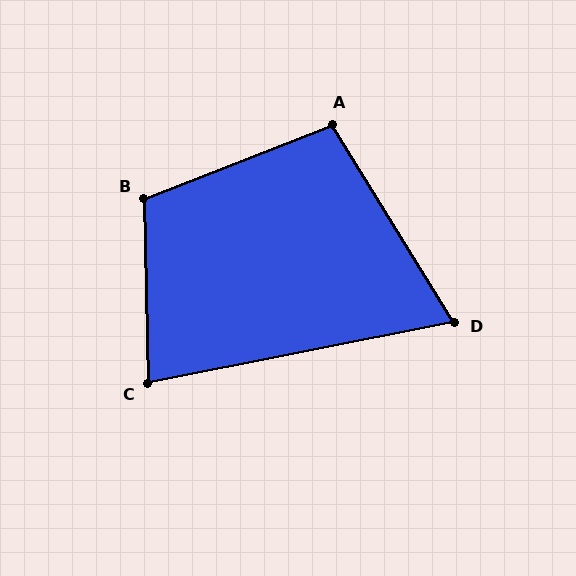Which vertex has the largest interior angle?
B, at approximately 110 degrees.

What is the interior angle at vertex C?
Approximately 80 degrees (acute).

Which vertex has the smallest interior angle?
D, at approximately 70 degrees.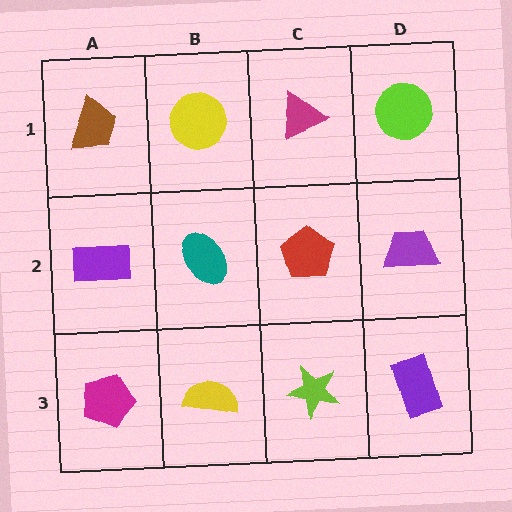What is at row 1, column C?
A magenta triangle.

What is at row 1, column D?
A lime circle.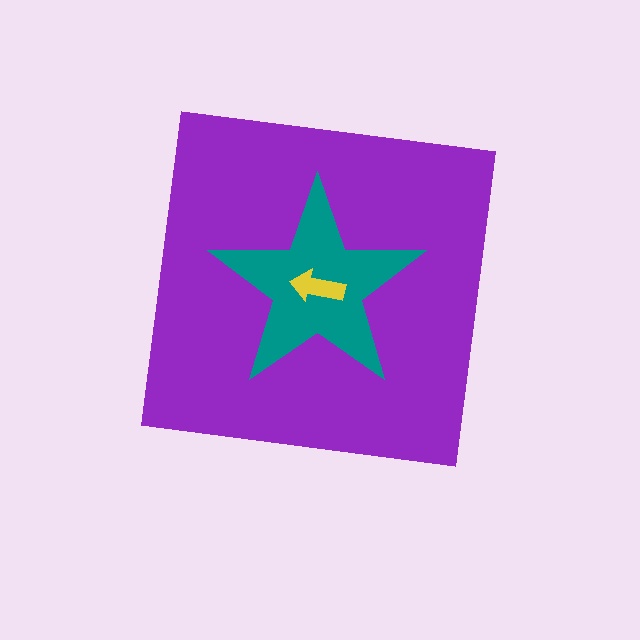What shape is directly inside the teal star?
The yellow arrow.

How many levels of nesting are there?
3.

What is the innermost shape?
The yellow arrow.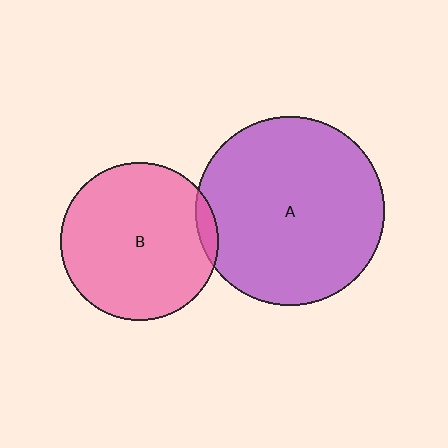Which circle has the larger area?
Circle A (purple).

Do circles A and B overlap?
Yes.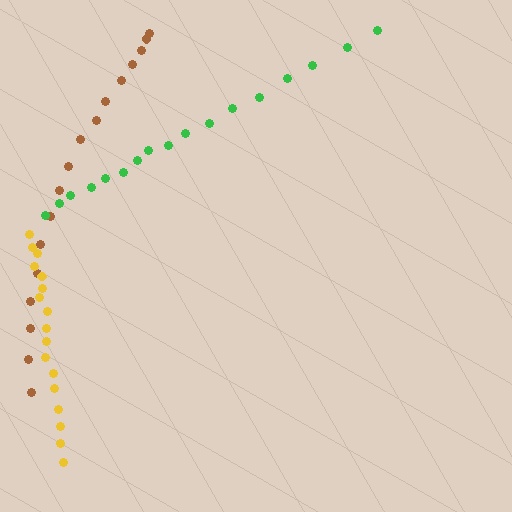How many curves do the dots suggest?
There are 3 distinct paths.